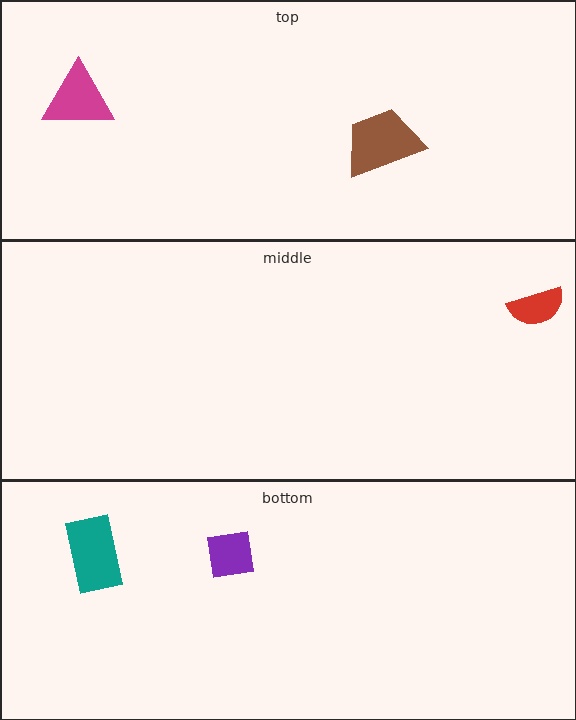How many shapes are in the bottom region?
2.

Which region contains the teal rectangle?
The bottom region.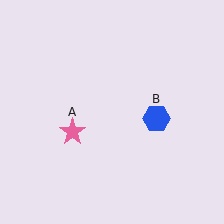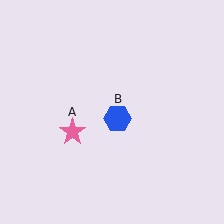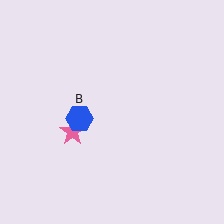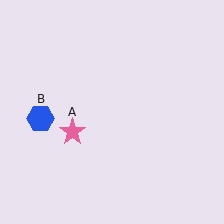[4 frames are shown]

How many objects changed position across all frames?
1 object changed position: blue hexagon (object B).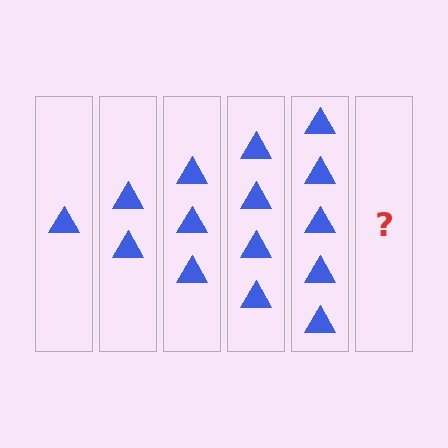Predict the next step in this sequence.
The next step is 6 triangles.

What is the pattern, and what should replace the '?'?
The pattern is that each step adds one more triangle. The '?' should be 6 triangles.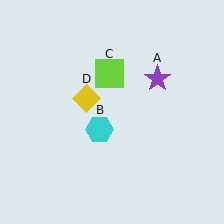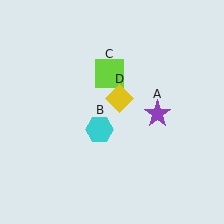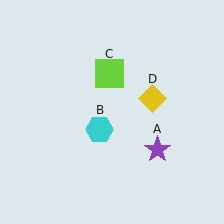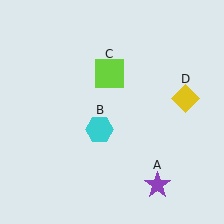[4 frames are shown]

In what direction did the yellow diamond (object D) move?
The yellow diamond (object D) moved right.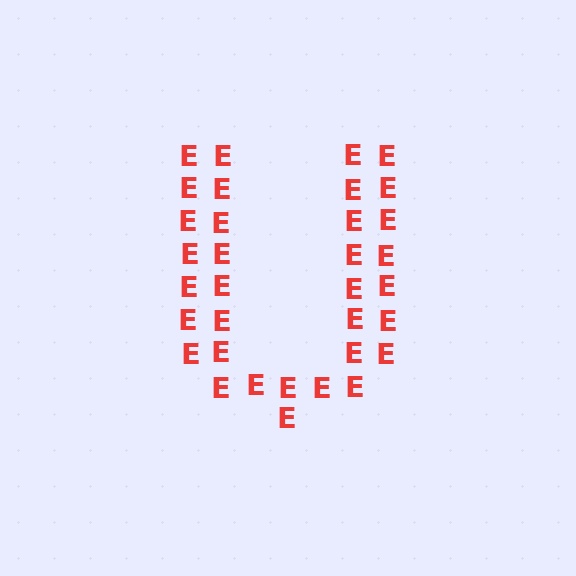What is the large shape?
The large shape is the letter U.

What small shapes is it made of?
It is made of small letter E's.